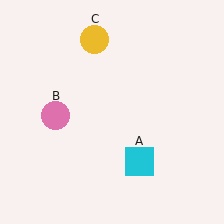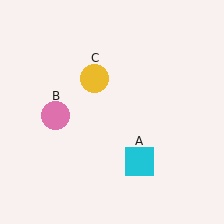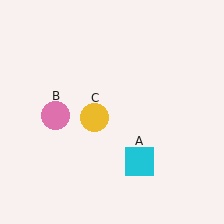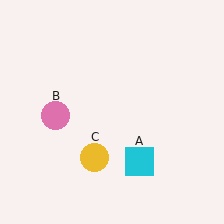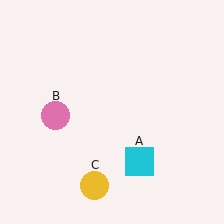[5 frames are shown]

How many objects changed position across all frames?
1 object changed position: yellow circle (object C).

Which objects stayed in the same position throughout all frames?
Cyan square (object A) and pink circle (object B) remained stationary.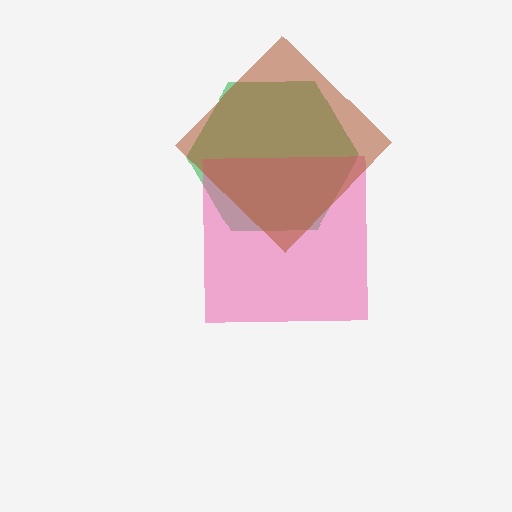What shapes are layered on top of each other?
The layered shapes are: a green hexagon, a pink square, a brown diamond.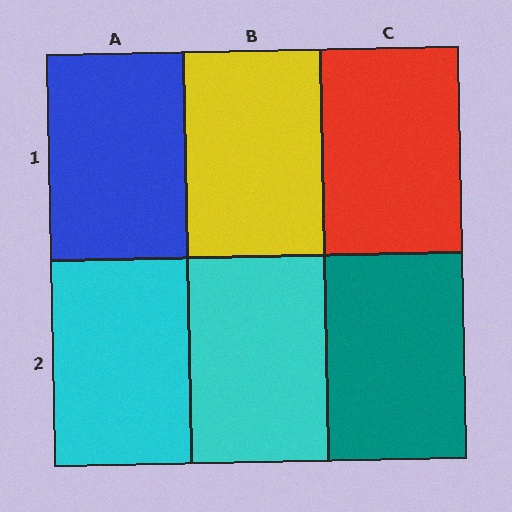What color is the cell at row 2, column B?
Cyan.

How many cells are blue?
1 cell is blue.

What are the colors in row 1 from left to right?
Blue, yellow, red.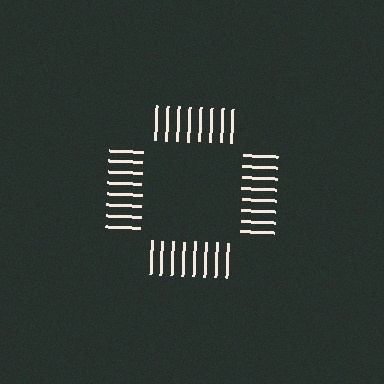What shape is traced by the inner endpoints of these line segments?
An illusory square — the line segments terminate on its edges but no continuous stroke is drawn.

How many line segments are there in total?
32 — 8 along each of the 4 edges.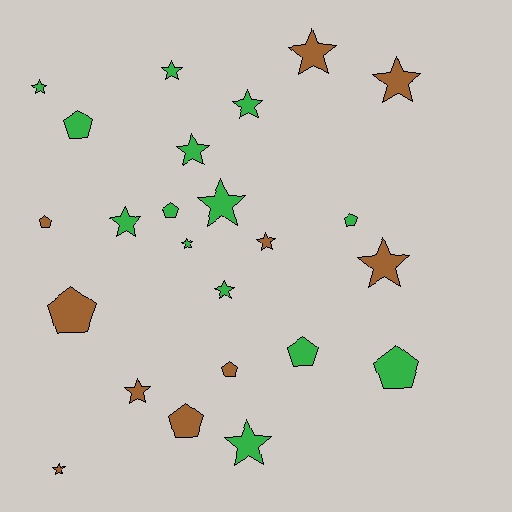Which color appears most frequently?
Green, with 14 objects.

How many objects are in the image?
There are 24 objects.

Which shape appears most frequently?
Star, with 15 objects.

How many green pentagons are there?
There are 5 green pentagons.